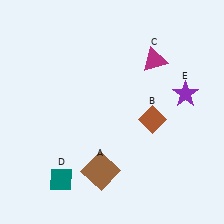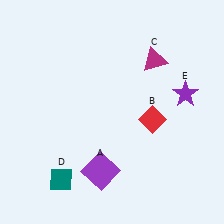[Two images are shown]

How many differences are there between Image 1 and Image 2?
There are 2 differences between the two images.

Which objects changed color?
A changed from brown to purple. B changed from brown to red.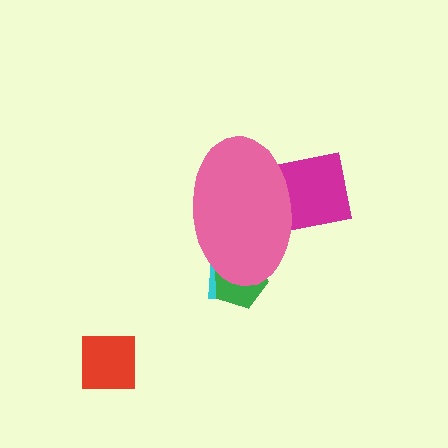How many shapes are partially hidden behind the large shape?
3 shapes are partially hidden.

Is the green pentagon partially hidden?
Yes, the green pentagon is partially hidden behind the pink ellipse.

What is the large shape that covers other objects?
A pink ellipse.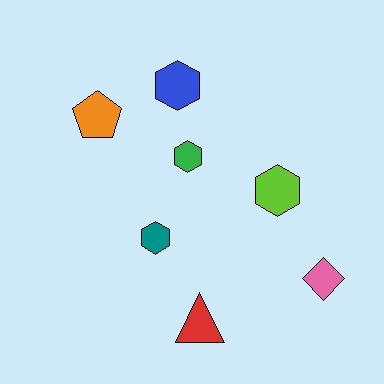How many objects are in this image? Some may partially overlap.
There are 7 objects.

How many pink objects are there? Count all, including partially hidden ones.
There is 1 pink object.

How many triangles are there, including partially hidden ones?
There is 1 triangle.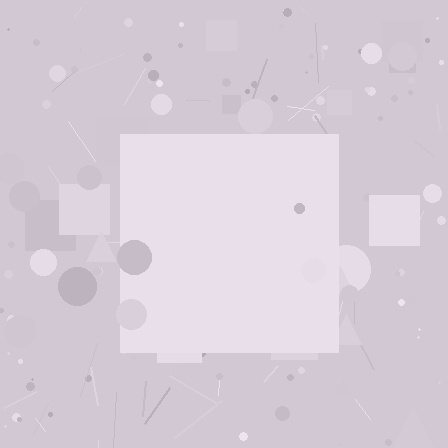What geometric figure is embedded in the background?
A square is embedded in the background.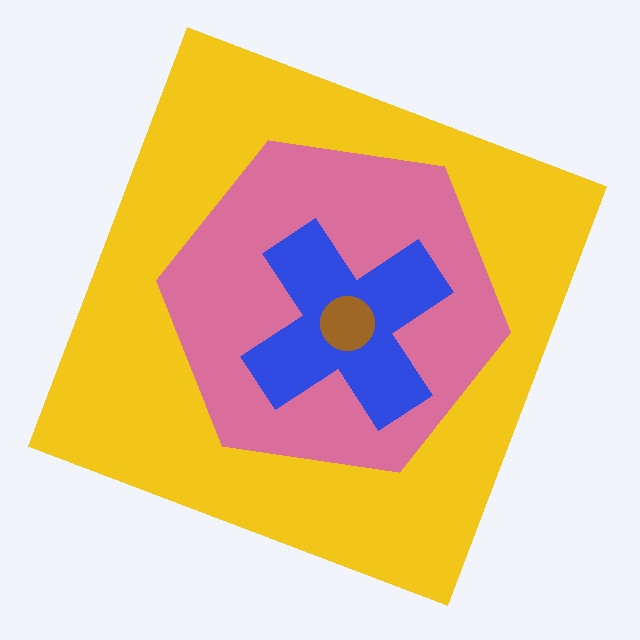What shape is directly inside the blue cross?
The brown circle.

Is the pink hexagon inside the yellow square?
Yes.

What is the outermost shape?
The yellow square.